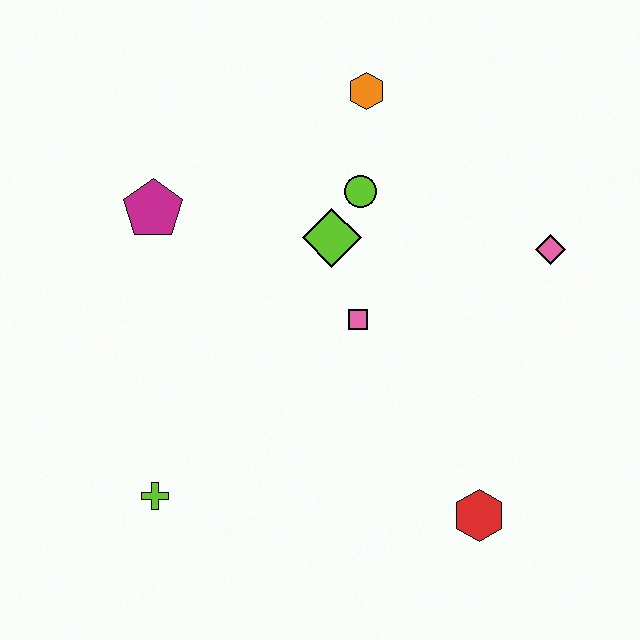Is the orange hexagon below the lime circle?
No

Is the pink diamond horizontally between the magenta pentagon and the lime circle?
No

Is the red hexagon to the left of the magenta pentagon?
No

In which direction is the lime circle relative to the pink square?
The lime circle is above the pink square.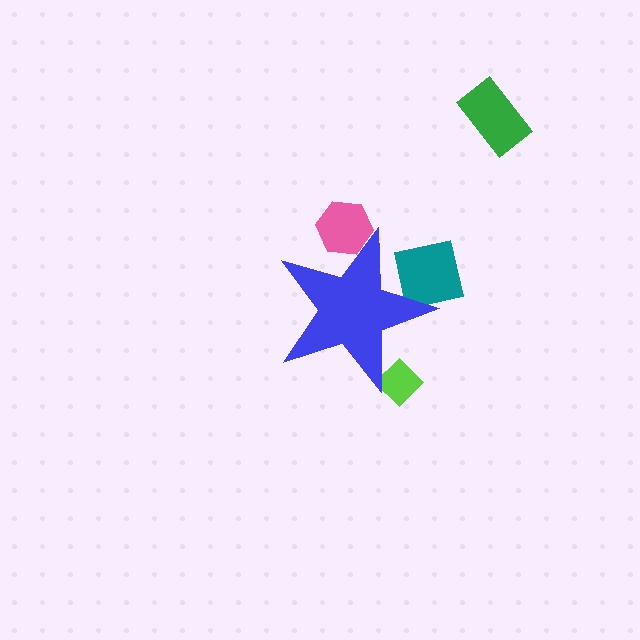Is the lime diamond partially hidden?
Yes, the lime diamond is partially hidden behind the blue star.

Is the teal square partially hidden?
Yes, the teal square is partially hidden behind the blue star.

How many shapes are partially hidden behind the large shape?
3 shapes are partially hidden.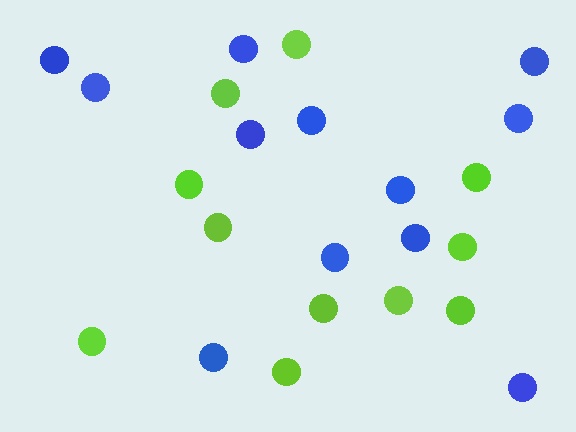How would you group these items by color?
There are 2 groups: one group of blue circles (12) and one group of lime circles (11).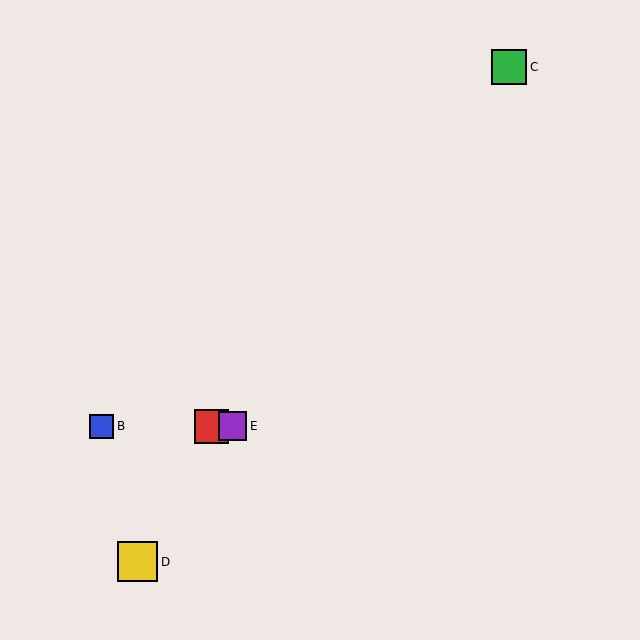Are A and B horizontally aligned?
Yes, both are at y≈426.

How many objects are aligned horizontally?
3 objects (A, B, E) are aligned horizontally.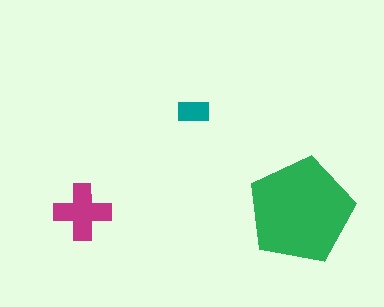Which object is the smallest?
The teal rectangle.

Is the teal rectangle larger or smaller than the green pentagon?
Smaller.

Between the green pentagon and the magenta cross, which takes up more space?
The green pentagon.